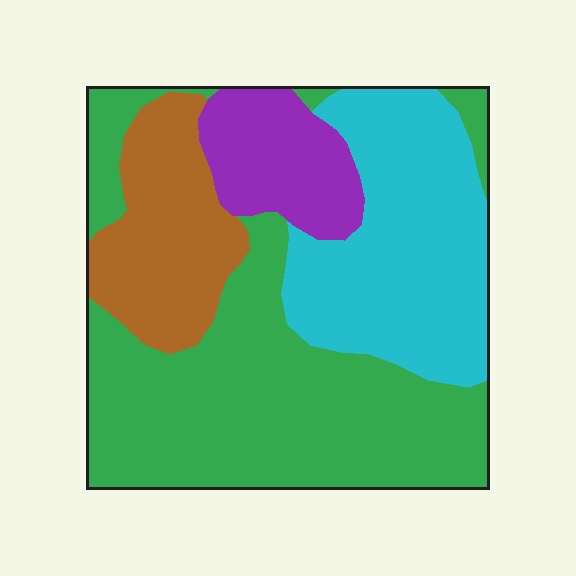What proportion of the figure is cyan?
Cyan takes up between a quarter and a half of the figure.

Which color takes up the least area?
Purple, at roughly 10%.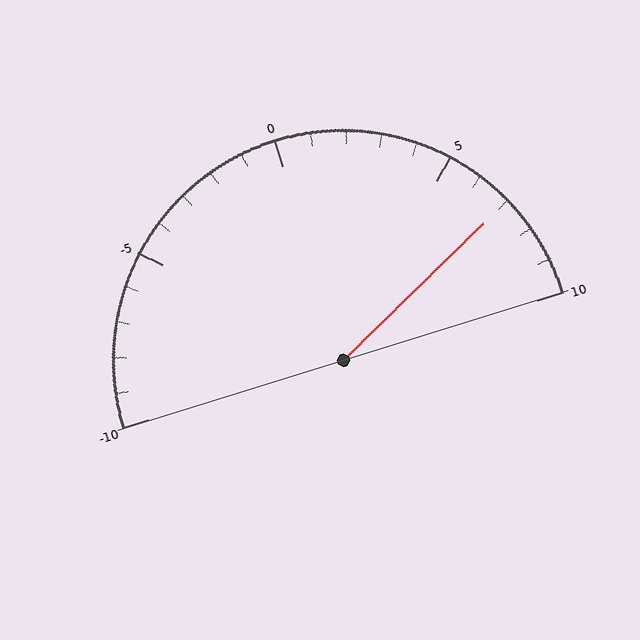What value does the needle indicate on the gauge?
The needle indicates approximately 7.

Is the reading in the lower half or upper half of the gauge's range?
The reading is in the upper half of the range (-10 to 10).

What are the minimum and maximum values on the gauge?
The gauge ranges from -10 to 10.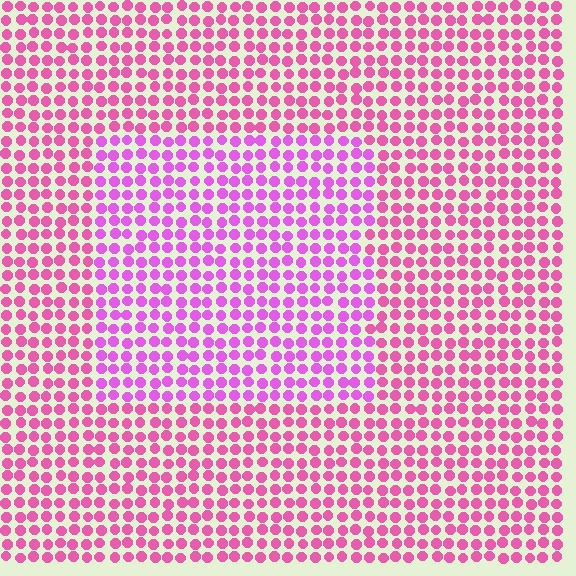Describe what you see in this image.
The image is filled with small pink elements in a uniform arrangement. A rectangle-shaped region is visible where the elements are tinted to a slightly different hue, forming a subtle color boundary.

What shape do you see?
I see a rectangle.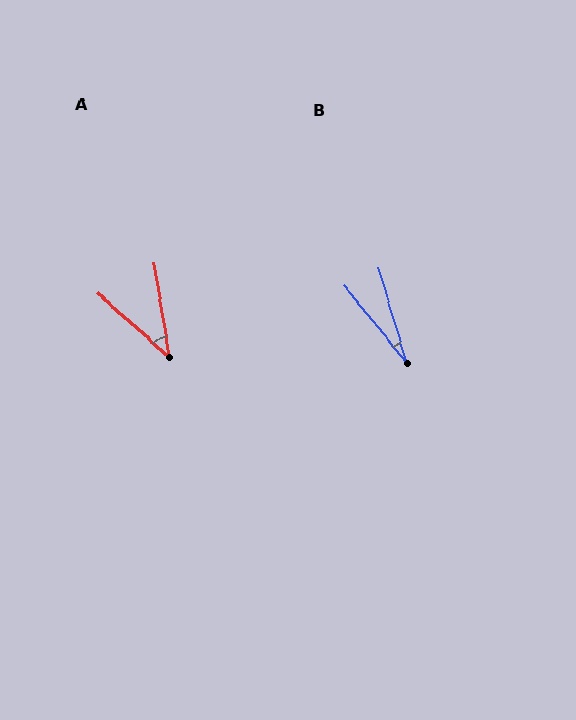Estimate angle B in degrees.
Approximately 23 degrees.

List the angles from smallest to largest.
B (23°), A (39°).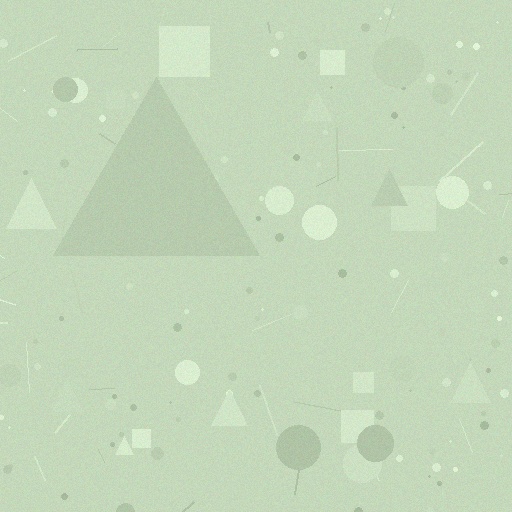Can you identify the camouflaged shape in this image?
The camouflaged shape is a triangle.